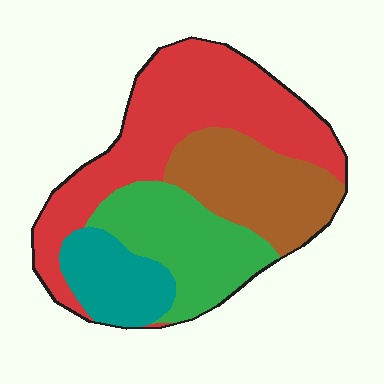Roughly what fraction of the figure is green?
Green takes up about one quarter (1/4) of the figure.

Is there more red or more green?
Red.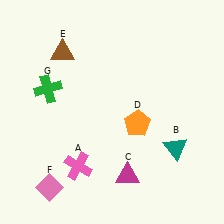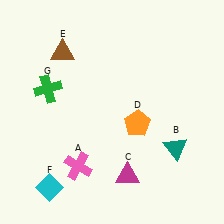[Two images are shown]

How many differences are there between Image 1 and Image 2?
There is 1 difference between the two images.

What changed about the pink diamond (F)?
In Image 1, F is pink. In Image 2, it changed to cyan.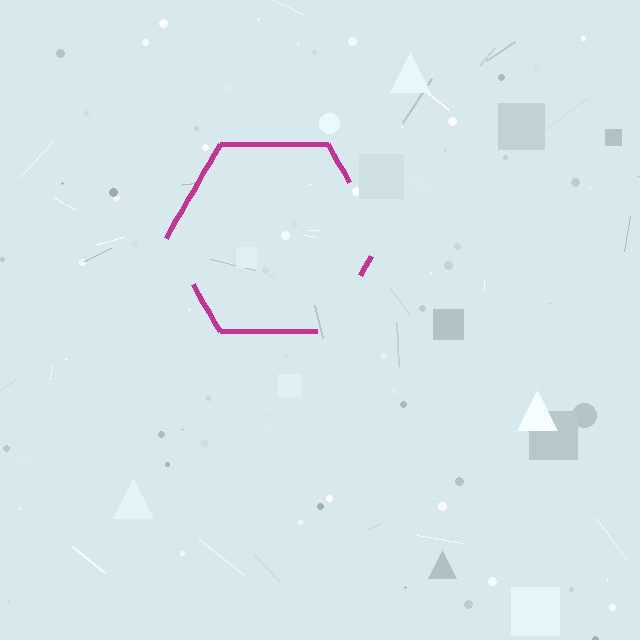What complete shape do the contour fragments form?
The contour fragments form a hexagon.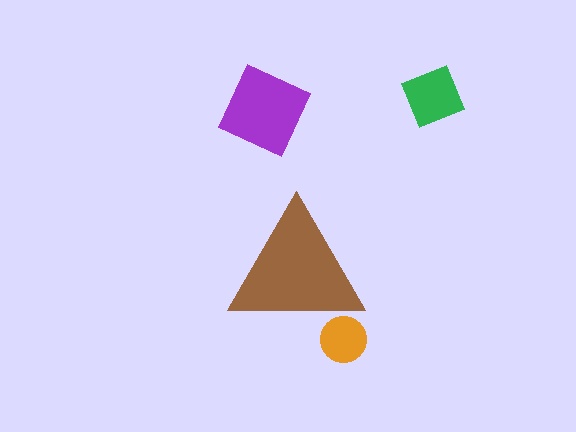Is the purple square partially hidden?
No, the purple square is fully visible.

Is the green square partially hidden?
No, the green square is fully visible.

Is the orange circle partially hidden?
Yes, the orange circle is partially hidden behind the brown triangle.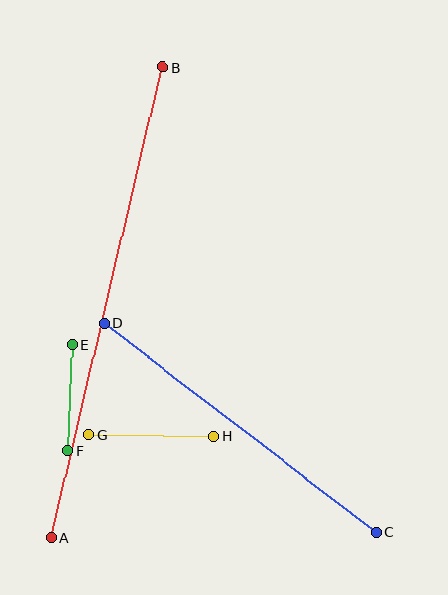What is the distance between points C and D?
The distance is approximately 344 pixels.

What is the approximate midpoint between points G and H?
The midpoint is at approximately (151, 435) pixels.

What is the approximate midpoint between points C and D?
The midpoint is at approximately (240, 428) pixels.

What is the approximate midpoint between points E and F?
The midpoint is at approximately (70, 397) pixels.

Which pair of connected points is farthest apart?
Points A and B are farthest apart.